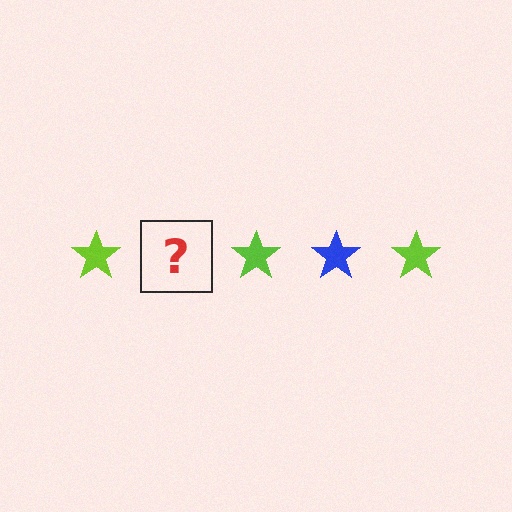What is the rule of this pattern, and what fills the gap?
The rule is that the pattern cycles through lime, blue stars. The gap should be filled with a blue star.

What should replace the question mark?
The question mark should be replaced with a blue star.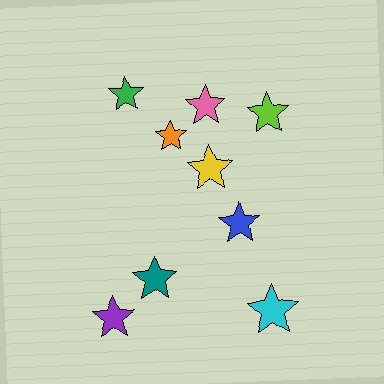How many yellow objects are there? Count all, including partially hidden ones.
There is 1 yellow object.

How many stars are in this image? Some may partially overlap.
There are 9 stars.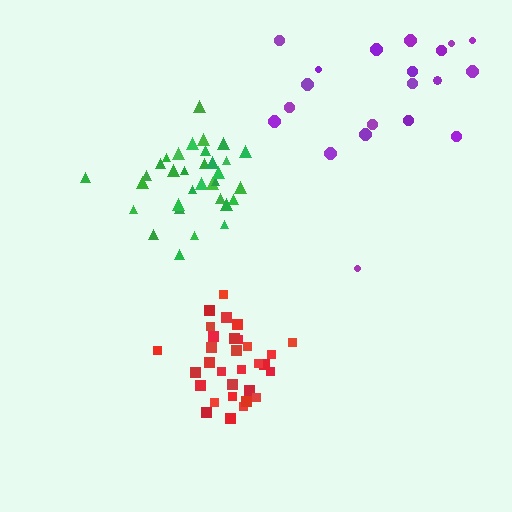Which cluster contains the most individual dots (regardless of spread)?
Green (33).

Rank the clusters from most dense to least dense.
red, green, purple.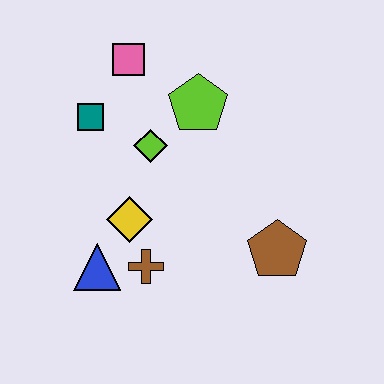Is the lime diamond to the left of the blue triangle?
No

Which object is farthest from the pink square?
The brown pentagon is farthest from the pink square.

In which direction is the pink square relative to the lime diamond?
The pink square is above the lime diamond.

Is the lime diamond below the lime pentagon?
Yes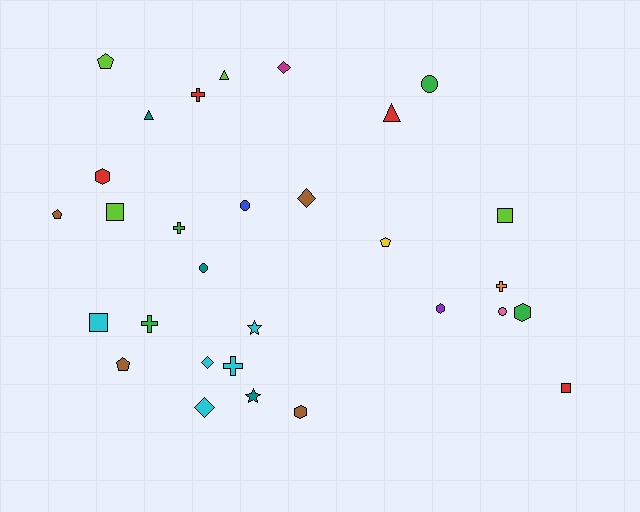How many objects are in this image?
There are 30 objects.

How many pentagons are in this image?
There are 4 pentagons.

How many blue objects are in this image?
There is 1 blue object.